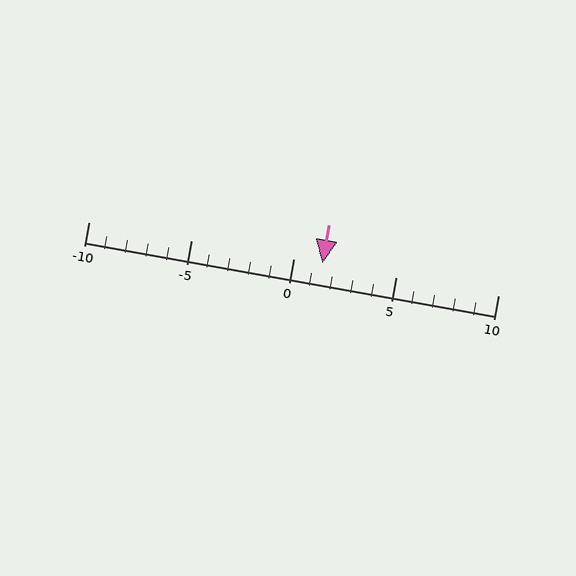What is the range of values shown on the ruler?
The ruler shows values from -10 to 10.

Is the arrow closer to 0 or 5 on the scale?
The arrow is closer to 0.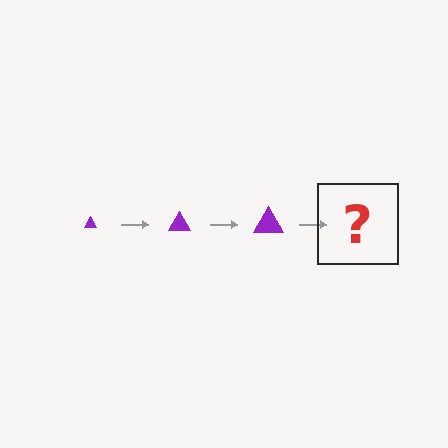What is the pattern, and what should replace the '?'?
The pattern is that the triangle gets progressively larger each step. The '?' should be a purple triangle, larger than the previous one.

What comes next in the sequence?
The next element should be a purple triangle, larger than the previous one.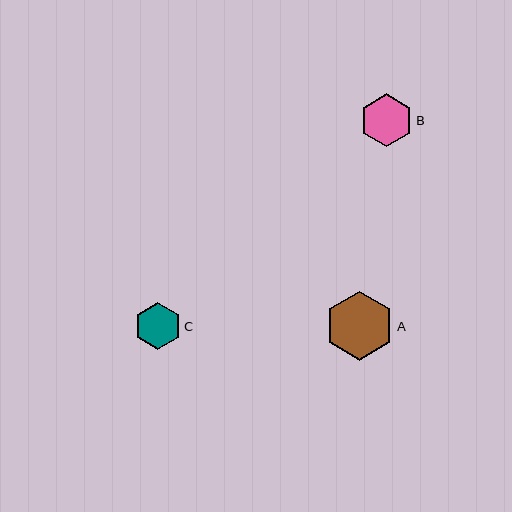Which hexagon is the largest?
Hexagon A is the largest with a size of approximately 69 pixels.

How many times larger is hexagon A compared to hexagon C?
Hexagon A is approximately 1.5 times the size of hexagon C.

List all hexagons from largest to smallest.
From largest to smallest: A, B, C.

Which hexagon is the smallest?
Hexagon C is the smallest with a size of approximately 47 pixels.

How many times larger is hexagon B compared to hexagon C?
Hexagon B is approximately 1.1 times the size of hexagon C.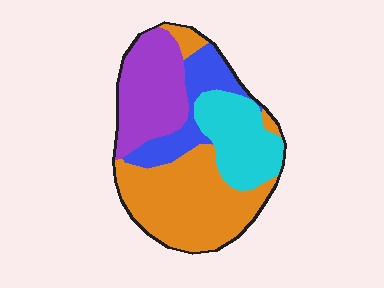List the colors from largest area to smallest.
From largest to smallest: orange, purple, cyan, blue.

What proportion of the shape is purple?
Purple takes up between a sixth and a third of the shape.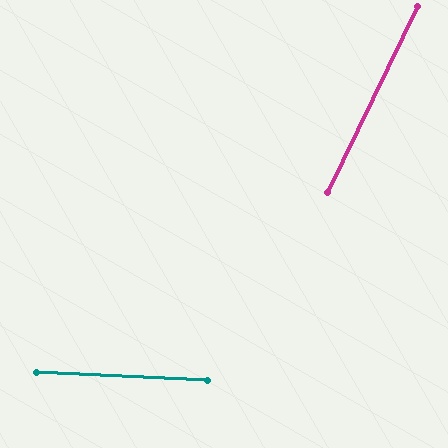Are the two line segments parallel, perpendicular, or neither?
Neither parallel nor perpendicular — they differ by about 67°.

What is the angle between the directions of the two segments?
Approximately 67 degrees.